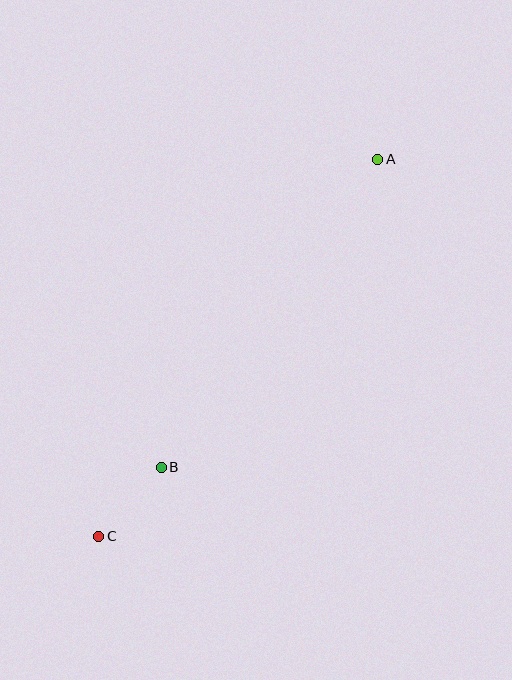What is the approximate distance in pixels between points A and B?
The distance between A and B is approximately 377 pixels.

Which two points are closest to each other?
Points B and C are closest to each other.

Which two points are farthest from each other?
Points A and C are farthest from each other.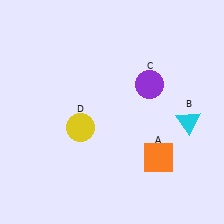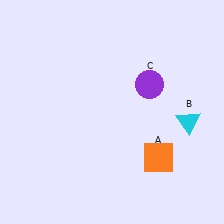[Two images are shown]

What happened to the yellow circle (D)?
The yellow circle (D) was removed in Image 2. It was in the bottom-left area of Image 1.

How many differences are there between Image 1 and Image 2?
There is 1 difference between the two images.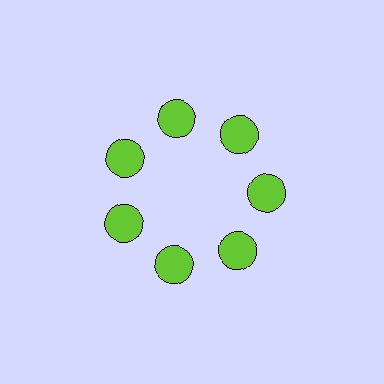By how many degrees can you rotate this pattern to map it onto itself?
The pattern maps onto itself every 51 degrees of rotation.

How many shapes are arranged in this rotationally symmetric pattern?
There are 7 shapes, arranged in 7 groups of 1.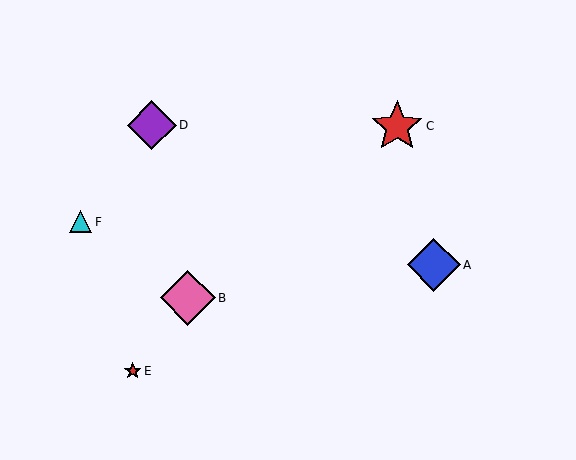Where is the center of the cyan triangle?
The center of the cyan triangle is at (81, 222).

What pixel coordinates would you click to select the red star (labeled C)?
Click at (397, 126) to select the red star C.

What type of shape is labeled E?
Shape E is a red star.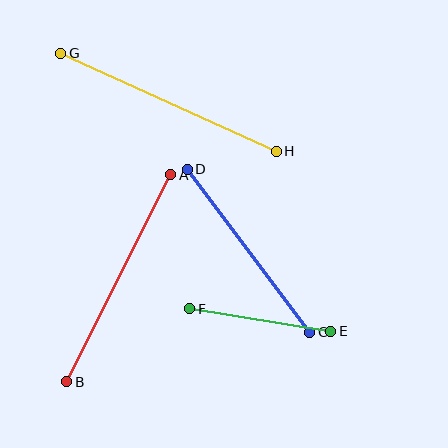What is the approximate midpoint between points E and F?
The midpoint is at approximately (260, 320) pixels.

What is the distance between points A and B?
The distance is approximately 232 pixels.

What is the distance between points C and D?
The distance is approximately 204 pixels.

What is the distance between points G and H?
The distance is approximately 237 pixels.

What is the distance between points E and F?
The distance is approximately 143 pixels.